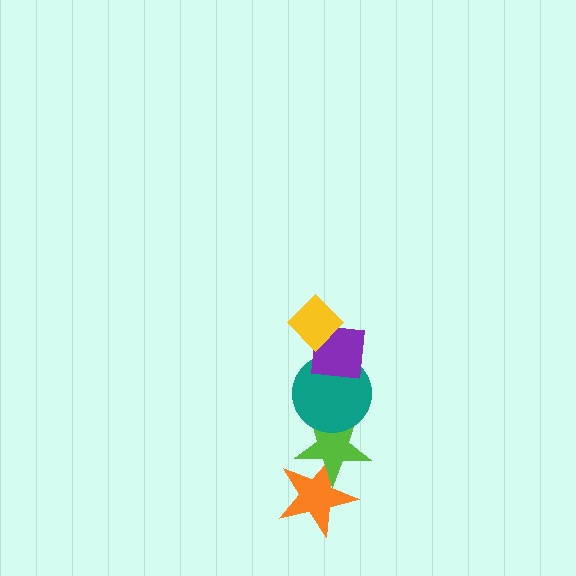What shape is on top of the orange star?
The lime star is on top of the orange star.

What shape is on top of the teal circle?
The purple square is on top of the teal circle.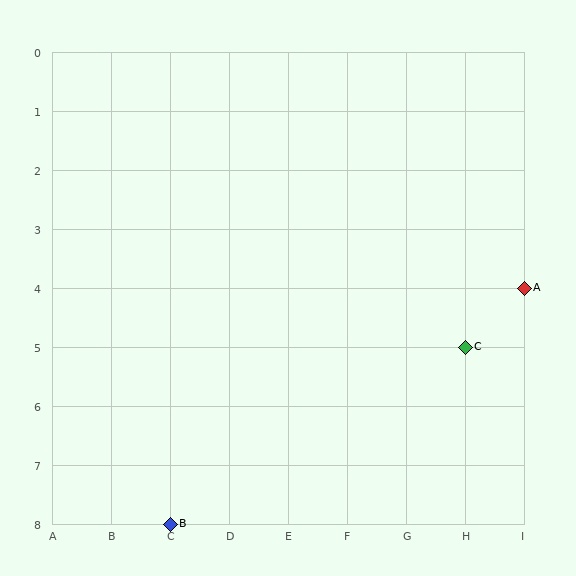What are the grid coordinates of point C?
Point C is at grid coordinates (H, 5).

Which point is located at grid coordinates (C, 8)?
Point B is at (C, 8).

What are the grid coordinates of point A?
Point A is at grid coordinates (I, 4).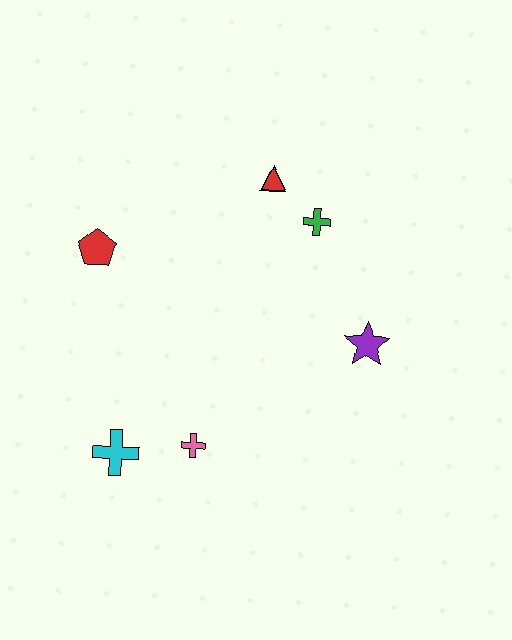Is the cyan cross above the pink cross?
No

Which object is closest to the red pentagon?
The red triangle is closest to the red pentagon.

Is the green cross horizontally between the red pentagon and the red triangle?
No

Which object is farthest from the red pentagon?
The purple star is farthest from the red pentagon.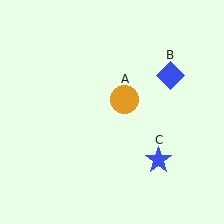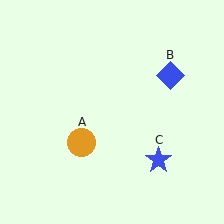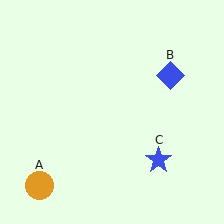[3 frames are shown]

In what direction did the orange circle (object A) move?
The orange circle (object A) moved down and to the left.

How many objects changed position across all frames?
1 object changed position: orange circle (object A).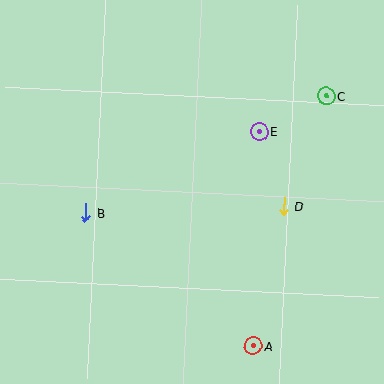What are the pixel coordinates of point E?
Point E is at (259, 131).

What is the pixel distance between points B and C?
The distance between B and C is 267 pixels.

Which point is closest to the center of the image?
Point E at (259, 131) is closest to the center.